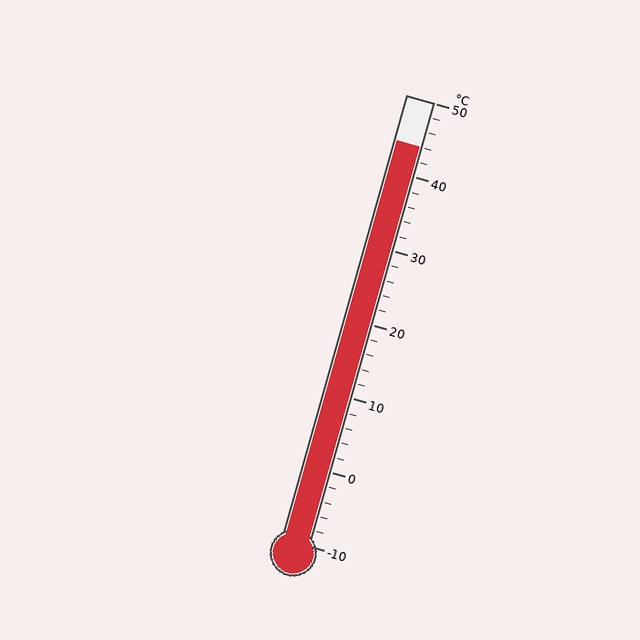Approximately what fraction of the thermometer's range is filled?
The thermometer is filled to approximately 90% of its range.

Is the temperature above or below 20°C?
The temperature is above 20°C.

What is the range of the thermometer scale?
The thermometer scale ranges from -10°C to 50°C.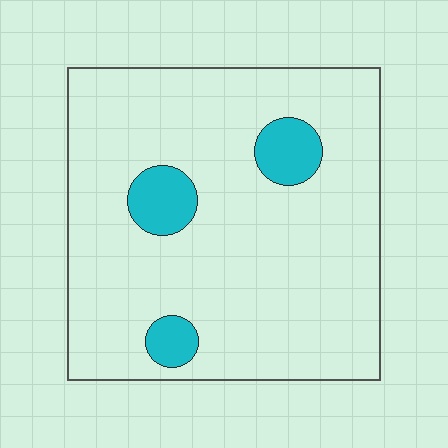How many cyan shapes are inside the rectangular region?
3.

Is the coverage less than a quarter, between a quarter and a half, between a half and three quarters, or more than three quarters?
Less than a quarter.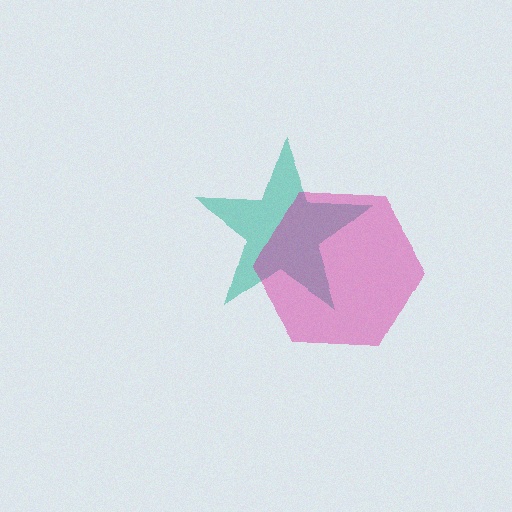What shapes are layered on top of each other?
The layered shapes are: a teal star, a magenta hexagon.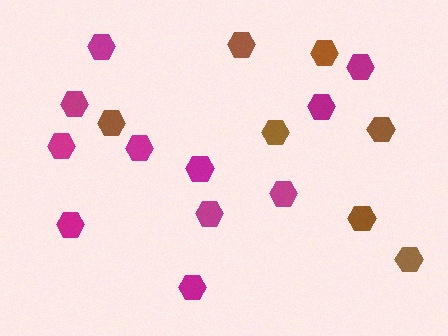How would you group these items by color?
There are 2 groups: one group of brown hexagons (7) and one group of magenta hexagons (11).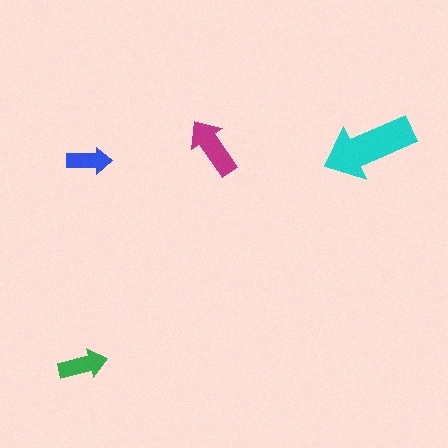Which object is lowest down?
The green arrow is bottommost.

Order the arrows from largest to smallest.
the cyan one, the magenta one, the green one, the blue one.